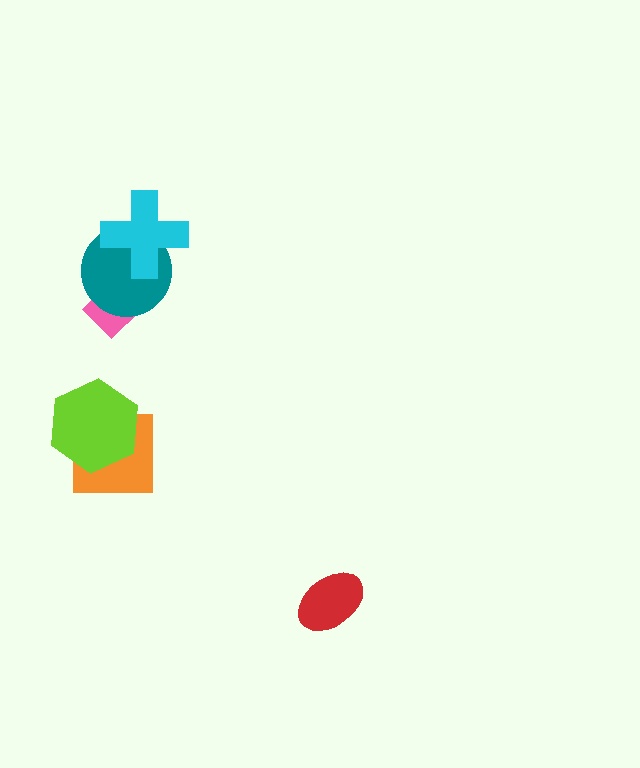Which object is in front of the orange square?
The lime hexagon is in front of the orange square.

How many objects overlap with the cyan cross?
1 object overlaps with the cyan cross.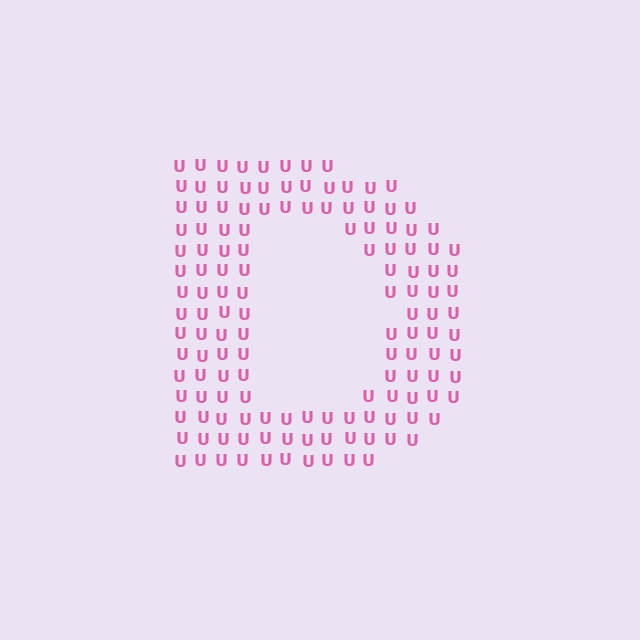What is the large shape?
The large shape is the letter D.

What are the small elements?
The small elements are letter U's.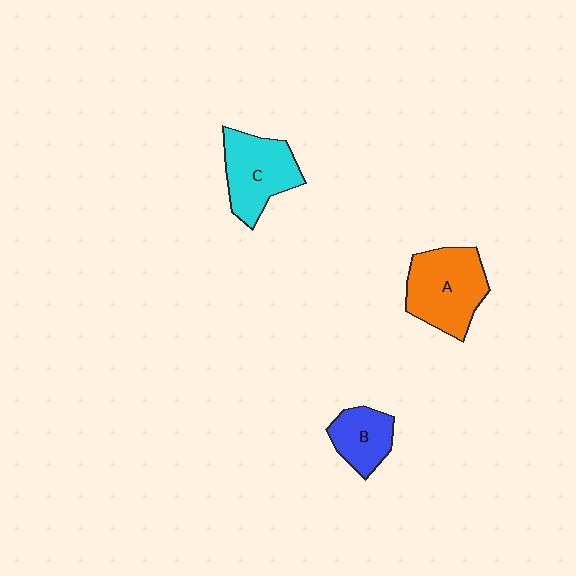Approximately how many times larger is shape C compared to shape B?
Approximately 1.5 times.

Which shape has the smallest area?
Shape B (blue).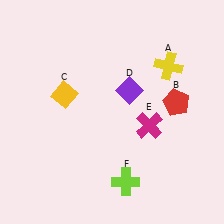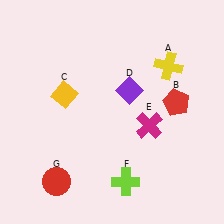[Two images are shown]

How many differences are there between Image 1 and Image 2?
There is 1 difference between the two images.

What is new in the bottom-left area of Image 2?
A red circle (G) was added in the bottom-left area of Image 2.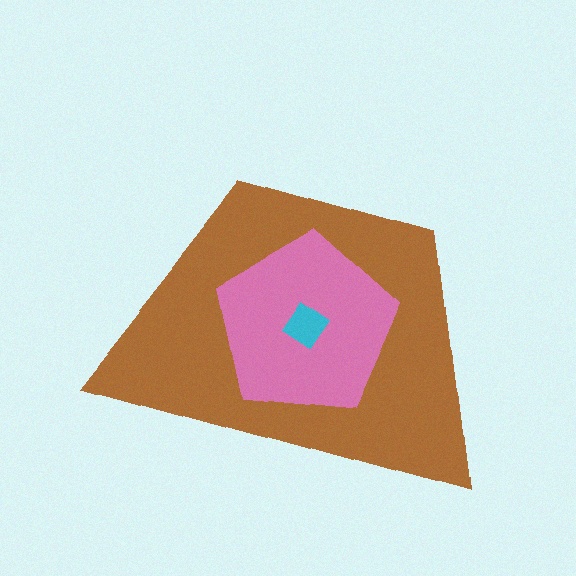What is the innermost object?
The cyan diamond.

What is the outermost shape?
The brown trapezoid.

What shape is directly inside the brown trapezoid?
The pink pentagon.